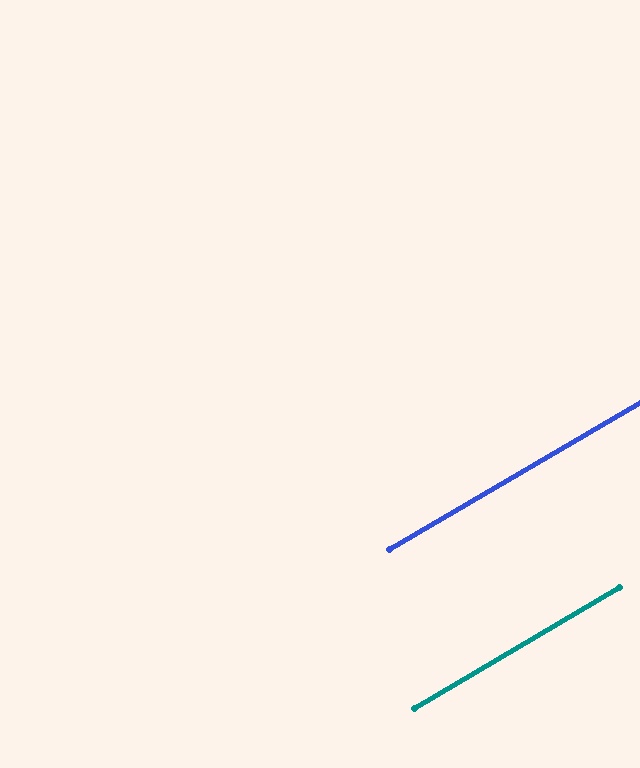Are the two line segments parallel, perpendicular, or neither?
Parallel — their directions differ by only 0.3°.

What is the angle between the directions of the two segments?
Approximately 0 degrees.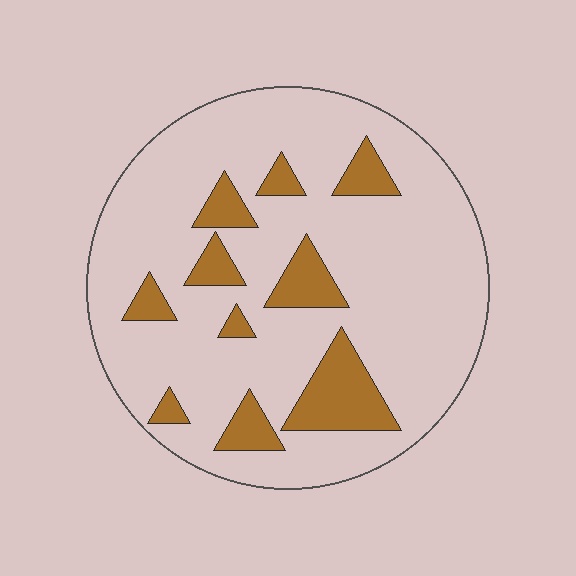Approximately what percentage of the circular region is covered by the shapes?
Approximately 15%.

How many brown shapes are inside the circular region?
10.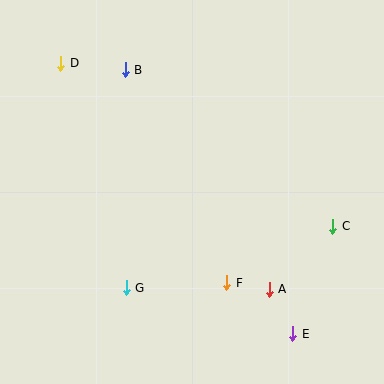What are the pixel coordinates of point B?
Point B is at (125, 70).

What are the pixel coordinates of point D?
Point D is at (61, 63).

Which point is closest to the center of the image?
Point F at (227, 283) is closest to the center.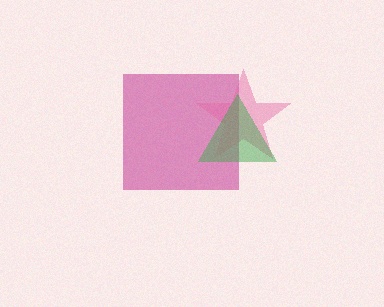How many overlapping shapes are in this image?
There are 3 overlapping shapes in the image.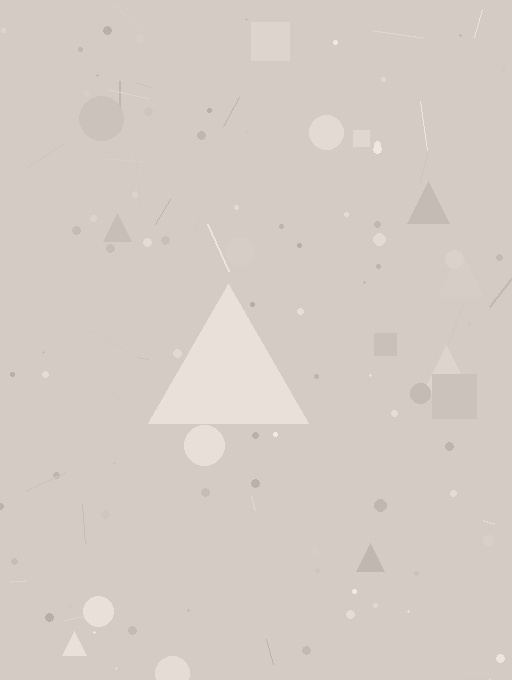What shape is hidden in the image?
A triangle is hidden in the image.